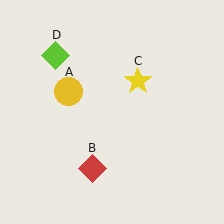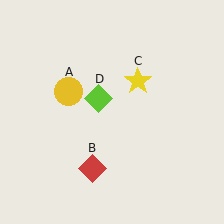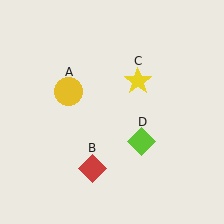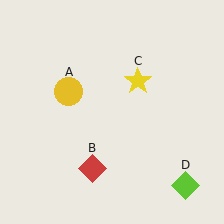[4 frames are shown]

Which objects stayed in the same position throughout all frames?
Yellow circle (object A) and red diamond (object B) and yellow star (object C) remained stationary.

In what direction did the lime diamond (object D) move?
The lime diamond (object D) moved down and to the right.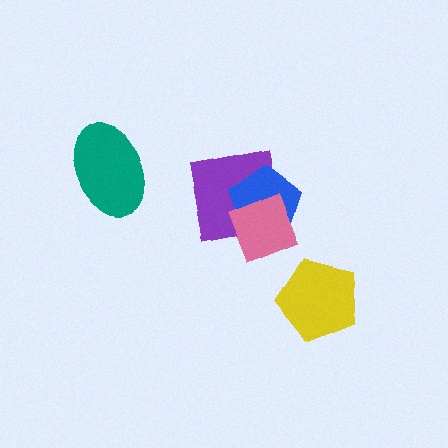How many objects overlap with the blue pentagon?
2 objects overlap with the blue pentagon.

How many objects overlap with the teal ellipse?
0 objects overlap with the teal ellipse.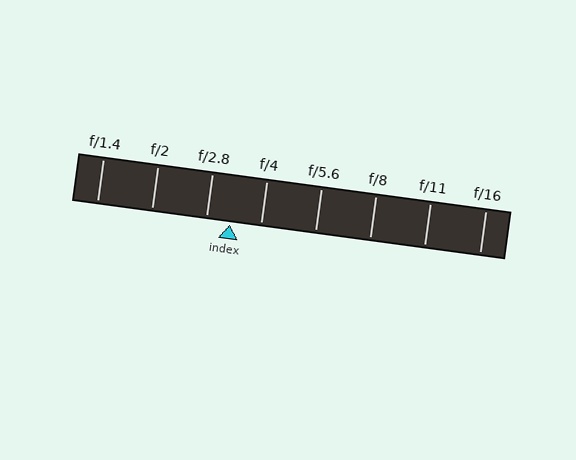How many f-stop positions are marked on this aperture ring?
There are 8 f-stop positions marked.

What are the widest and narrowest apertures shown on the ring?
The widest aperture shown is f/1.4 and the narrowest is f/16.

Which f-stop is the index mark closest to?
The index mark is closest to f/2.8.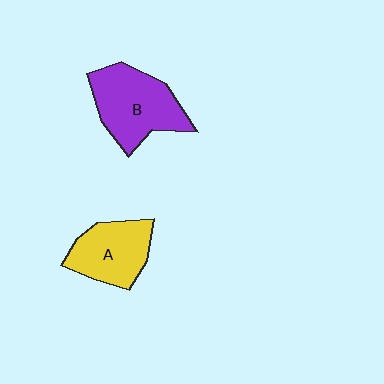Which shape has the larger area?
Shape B (purple).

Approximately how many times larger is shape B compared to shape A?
Approximately 1.3 times.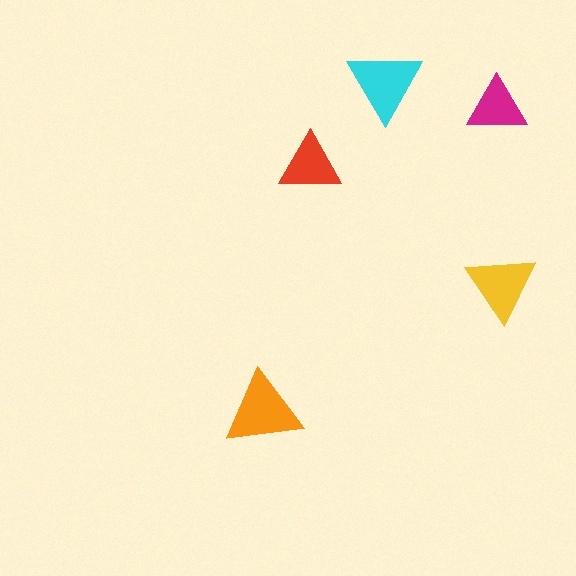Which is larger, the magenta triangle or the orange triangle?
The orange one.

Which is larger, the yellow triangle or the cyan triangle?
The cyan one.